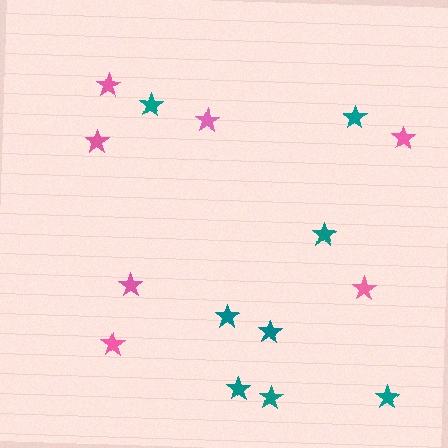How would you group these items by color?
There are 2 groups: one group of pink stars (7) and one group of teal stars (8).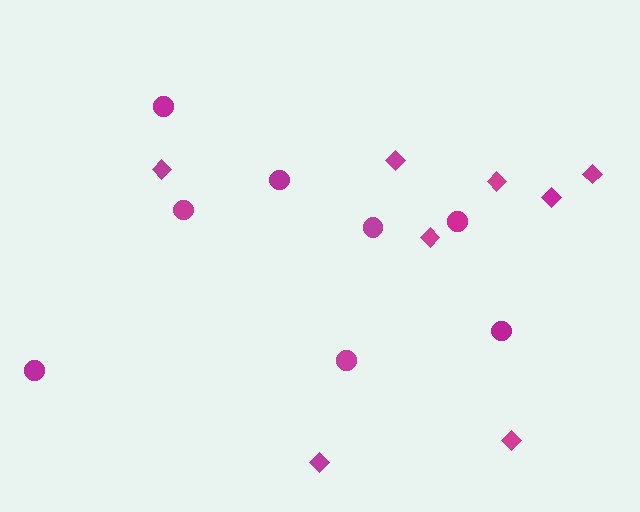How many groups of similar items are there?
There are 2 groups: one group of diamonds (8) and one group of circles (8).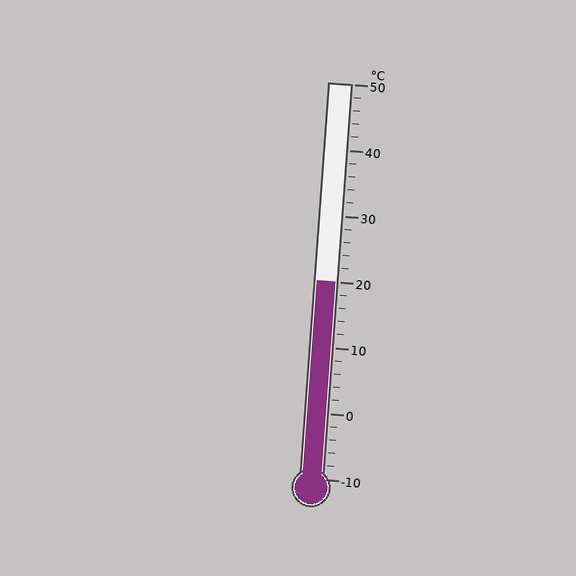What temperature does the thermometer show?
The thermometer shows approximately 20°C.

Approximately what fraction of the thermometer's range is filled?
The thermometer is filled to approximately 50% of its range.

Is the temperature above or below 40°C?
The temperature is below 40°C.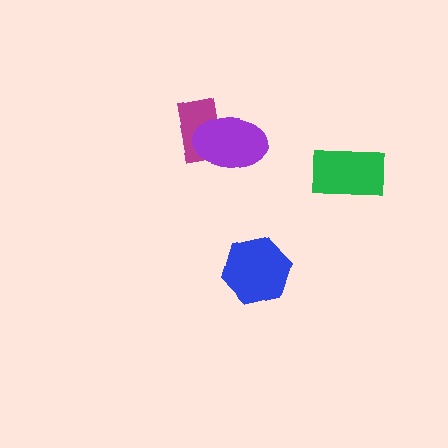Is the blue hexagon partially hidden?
No, no other shape covers it.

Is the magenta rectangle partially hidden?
Yes, it is partially covered by another shape.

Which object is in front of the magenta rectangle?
The purple ellipse is in front of the magenta rectangle.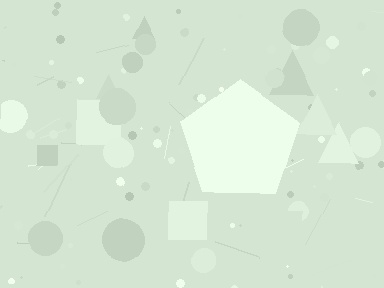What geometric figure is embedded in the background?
A pentagon is embedded in the background.